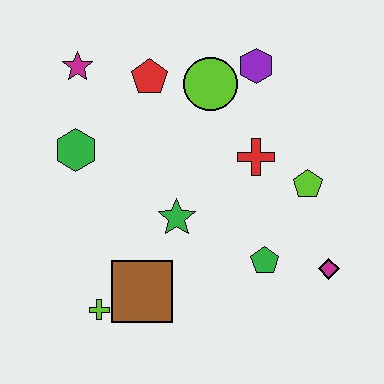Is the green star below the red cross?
Yes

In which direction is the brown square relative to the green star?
The brown square is below the green star.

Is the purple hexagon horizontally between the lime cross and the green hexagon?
No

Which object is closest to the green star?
The brown square is closest to the green star.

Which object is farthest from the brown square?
The purple hexagon is farthest from the brown square.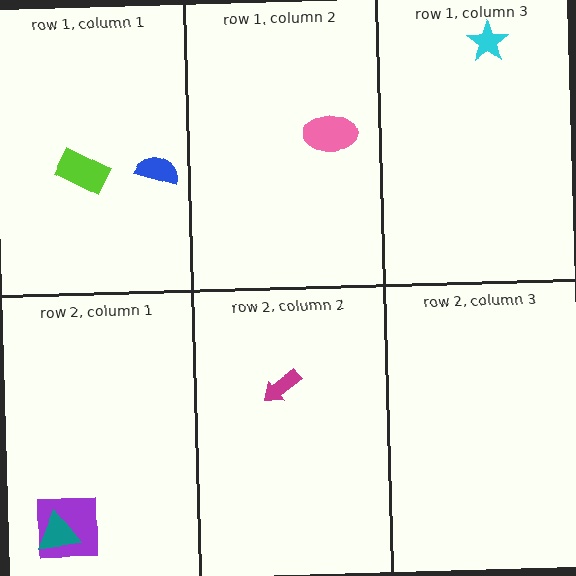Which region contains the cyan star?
The row 1, column 3 region.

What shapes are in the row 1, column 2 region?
The pink ellipse.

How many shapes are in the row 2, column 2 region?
1.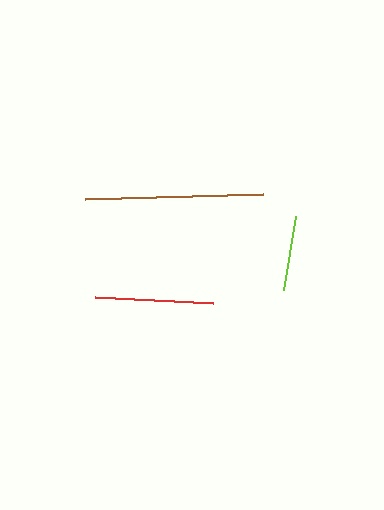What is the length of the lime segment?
The lime segment is approximately 75 pixels long.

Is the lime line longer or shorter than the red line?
The red line is longer than the lime line.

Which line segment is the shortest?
The lime line is the shortest at approximately 75 pixels.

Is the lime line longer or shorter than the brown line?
The brown line is longer than the lime line.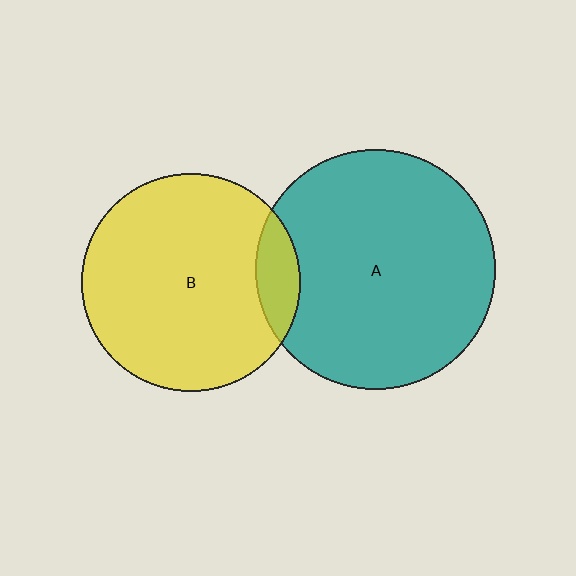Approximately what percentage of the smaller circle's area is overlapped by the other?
Approximately 10%.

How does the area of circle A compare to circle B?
Approximately 1.2 times.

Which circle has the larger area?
Circle A (teal).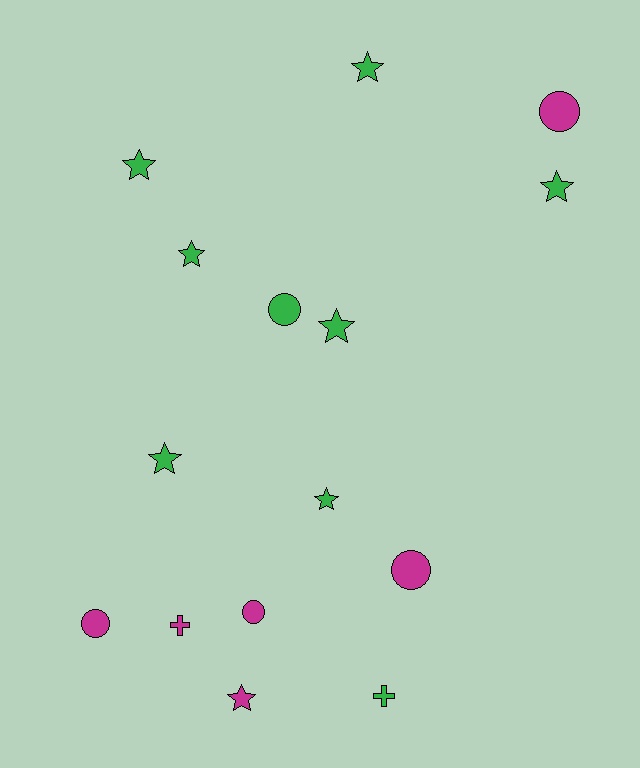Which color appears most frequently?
Green, with 9 objects.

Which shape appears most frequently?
Star, with 8 objects.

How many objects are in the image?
There are 15 objects.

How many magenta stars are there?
There is 1 magenta star.